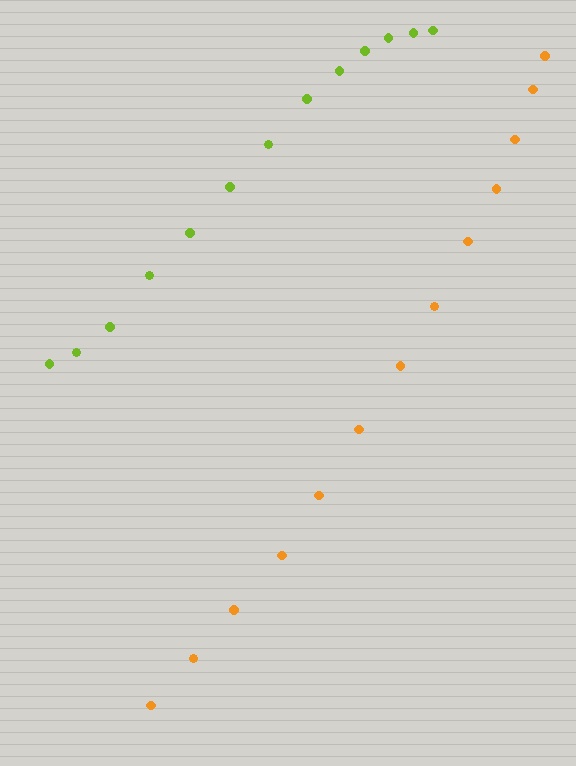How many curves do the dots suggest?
There are 2 distinct paths.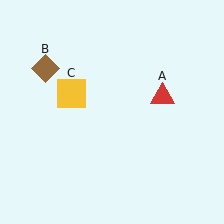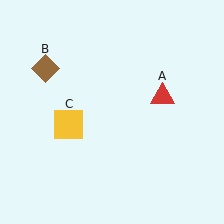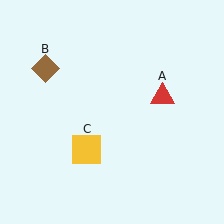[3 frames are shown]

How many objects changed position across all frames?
1 object changed position: yellow square (object C).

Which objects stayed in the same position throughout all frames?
Red triangle (object A) and brown diamond (object B) remained stationary.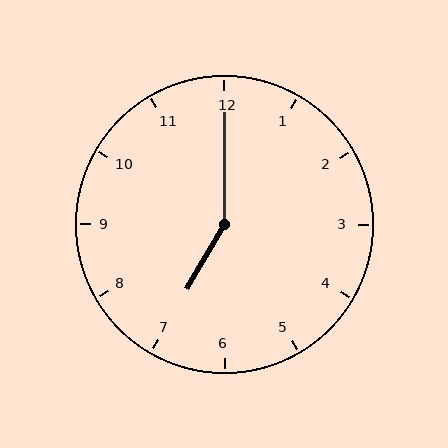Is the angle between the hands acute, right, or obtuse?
It is obtuse.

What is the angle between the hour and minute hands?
Approximately 150 degrees.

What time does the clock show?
7:00.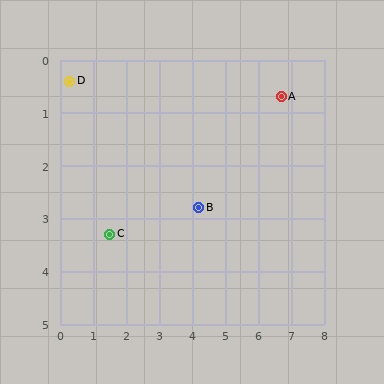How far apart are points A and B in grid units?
Points A and B are about 3.3 grid units apart.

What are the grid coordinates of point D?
Point D is at approximately (0.3, 0.4).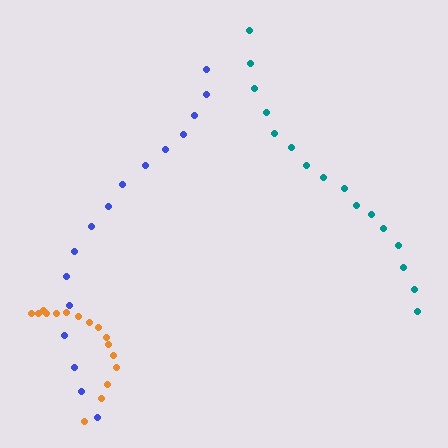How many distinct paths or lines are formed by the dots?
There are 3 distinct paths.